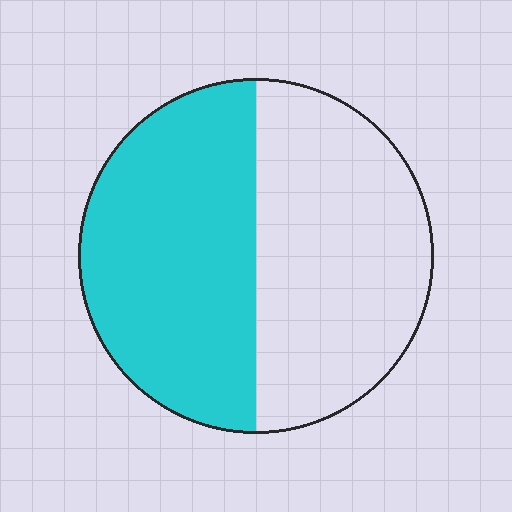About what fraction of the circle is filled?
About one half (1/2).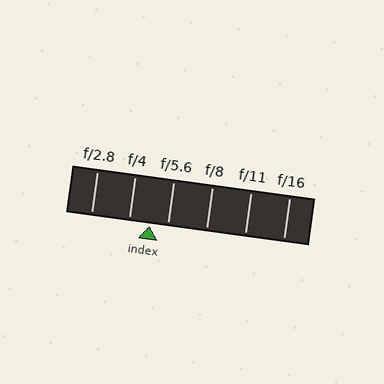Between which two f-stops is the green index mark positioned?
The index mark is between f/4 and f/5.6.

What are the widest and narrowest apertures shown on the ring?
The widest aperture shown is f/2.8 and the narrowest is f/16.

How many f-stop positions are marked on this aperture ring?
There are 6 f-stop positions marked.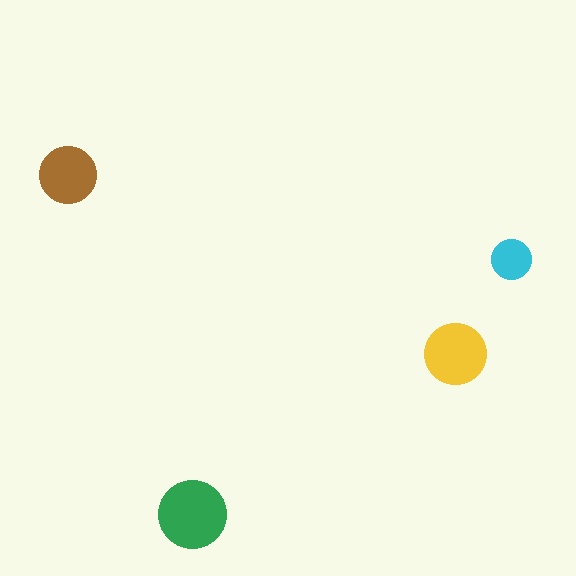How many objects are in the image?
There are 4 objects in the image.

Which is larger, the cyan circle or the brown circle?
The brown one.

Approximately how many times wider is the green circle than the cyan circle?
About 1.5 times wider.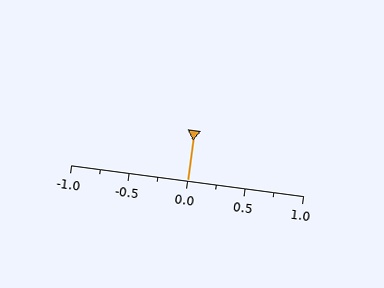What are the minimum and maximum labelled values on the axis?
The axis runs from -1.0 to 1.0.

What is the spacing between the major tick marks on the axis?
The major ticks are spaced 0.5 apart.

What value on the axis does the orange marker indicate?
The marker indicates approximately 0.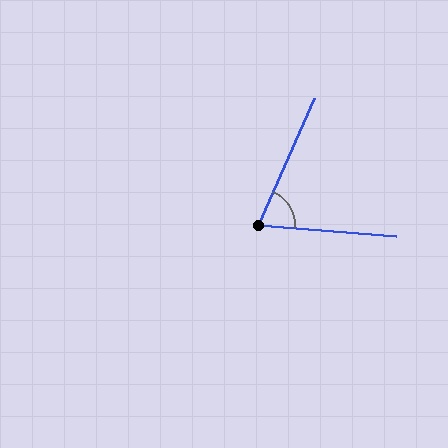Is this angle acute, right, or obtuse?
It is acute.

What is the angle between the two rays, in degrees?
Approximately 71 degrees.